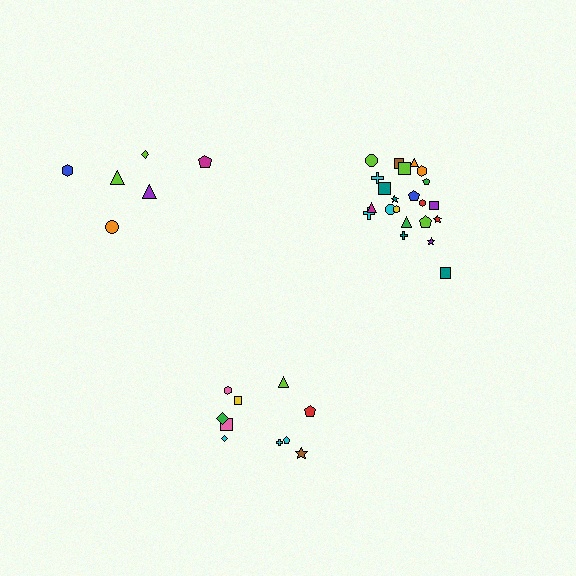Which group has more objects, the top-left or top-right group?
The top-right group.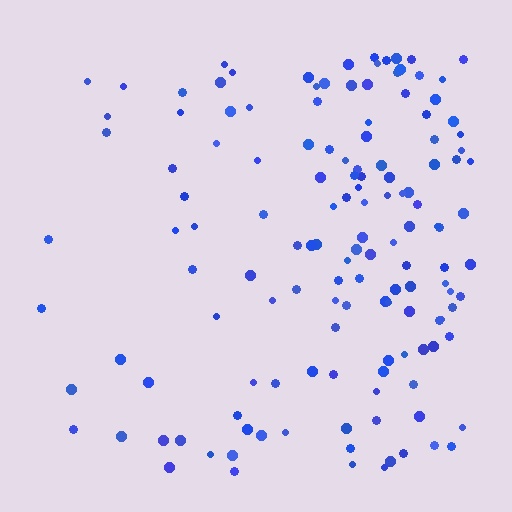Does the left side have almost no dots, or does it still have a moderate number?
Still a moderate number, just noticeably fewer than the right.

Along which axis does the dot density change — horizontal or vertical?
Horizontal.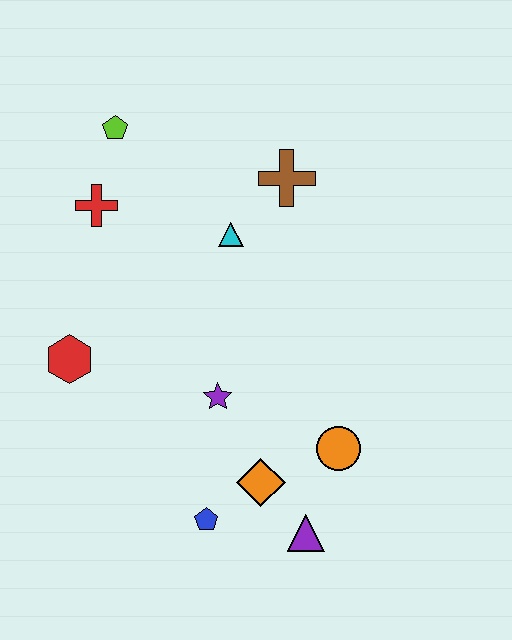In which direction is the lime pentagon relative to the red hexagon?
The lime pentagon is above the red hexagon.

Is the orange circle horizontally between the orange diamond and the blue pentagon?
No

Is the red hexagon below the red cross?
Yes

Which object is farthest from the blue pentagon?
The lime pentagon is farthest from the blue pentagon.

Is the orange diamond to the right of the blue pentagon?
Yes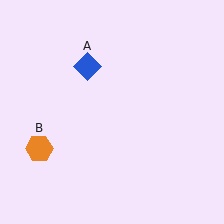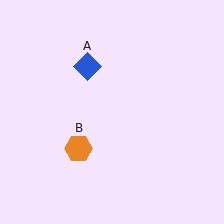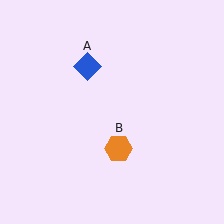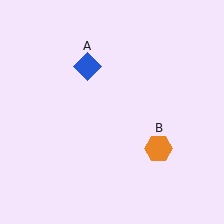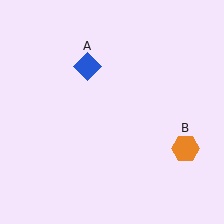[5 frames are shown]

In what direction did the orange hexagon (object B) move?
The orange hexagon (object B) moved right.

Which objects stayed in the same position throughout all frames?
Blue diamond (object A) remained stationary.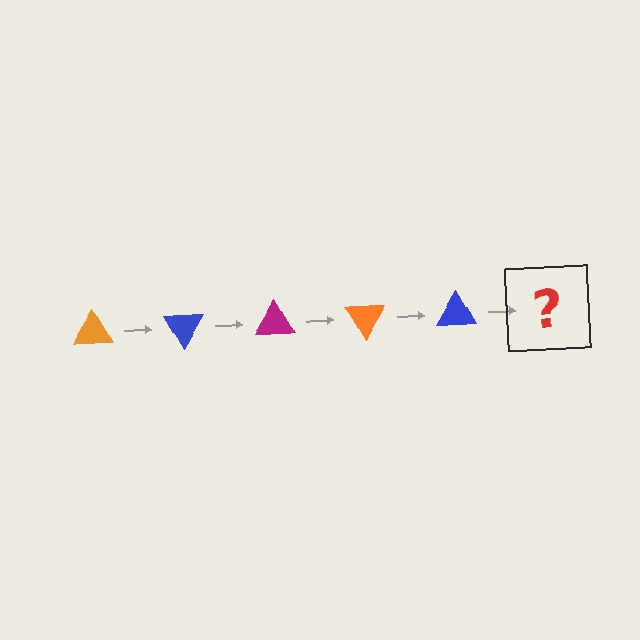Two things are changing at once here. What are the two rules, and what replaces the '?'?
The two rules are that it rotates 60 degrees each step and the color cycles through orange, blue, and magenta. The '?' should be a magenta triangle, rotated 300 degrees from the start.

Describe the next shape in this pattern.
It should be a magenta triangle, rotated 300 degrees from the start.